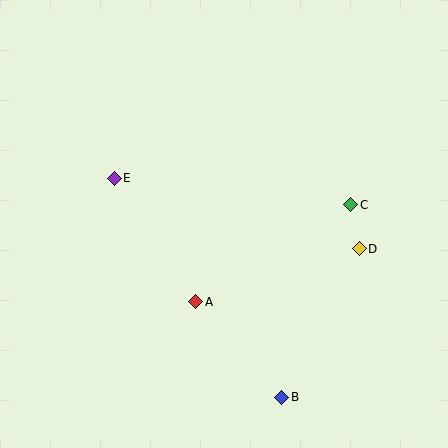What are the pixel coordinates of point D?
Point D is at (359, 249).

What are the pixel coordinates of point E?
Point E is at (114, 178).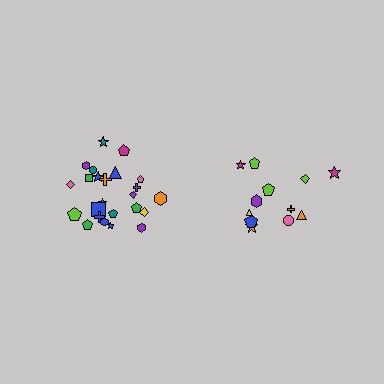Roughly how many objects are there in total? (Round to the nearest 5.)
Roughly 35 objects in total.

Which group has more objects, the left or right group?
The left group.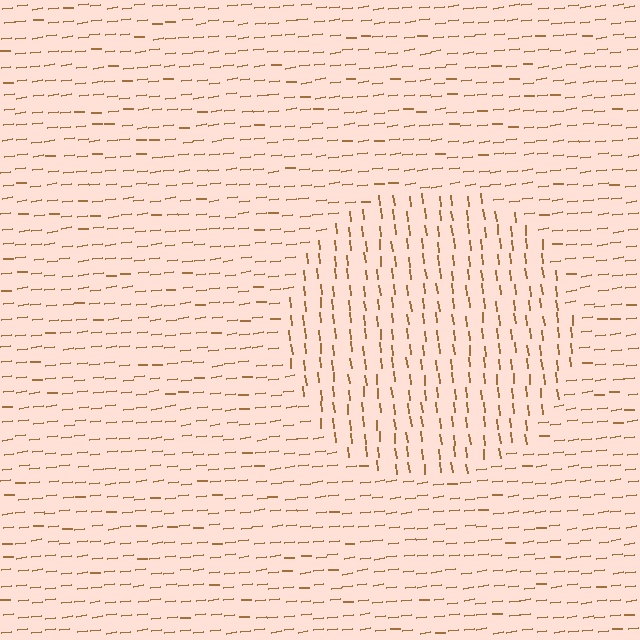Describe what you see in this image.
The image is filled with small brown line segments. A circle region in the image has lines oriented differently from the surrounding lines, creating a visible texture boundary.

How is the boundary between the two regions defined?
The boundary is defined purely by a change in line orientation (approximately 90 degrees difference). All lines are the same color and thickness.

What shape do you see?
I see a circle.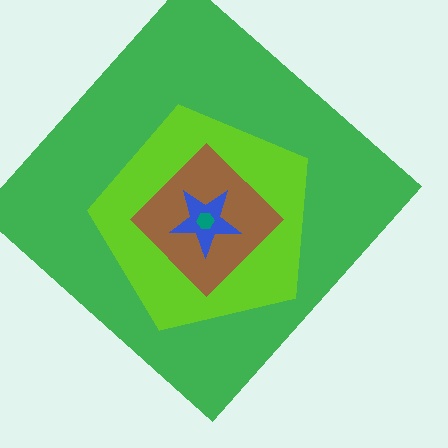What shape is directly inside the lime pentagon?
The brown diamond.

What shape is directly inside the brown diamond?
The blue star.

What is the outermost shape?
The green diamond.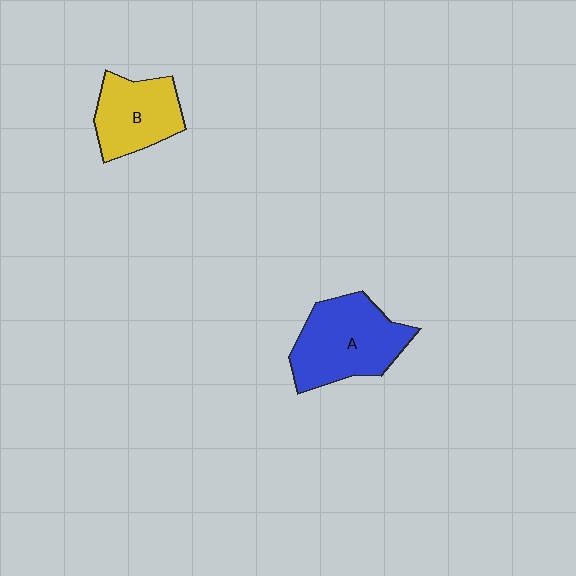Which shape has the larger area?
Shape A (blue).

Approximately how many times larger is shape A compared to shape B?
Approximately 1.4 times.